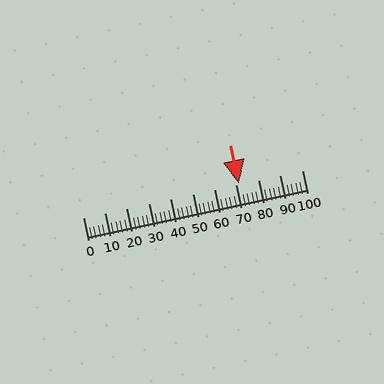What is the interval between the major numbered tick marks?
The major tick marks are spaced 10 units apart.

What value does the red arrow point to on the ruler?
The red arrow points to approximately 71.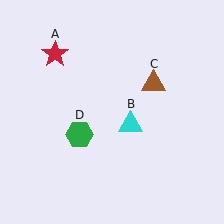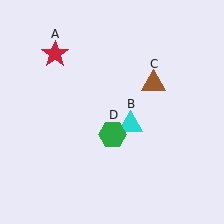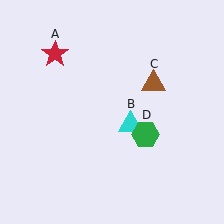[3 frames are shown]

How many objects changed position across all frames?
1 object changed position: green hexagon (object D).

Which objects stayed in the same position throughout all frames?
Red star (object A) and cyan triangle (object B) and brown triangle (object C) remained stationary.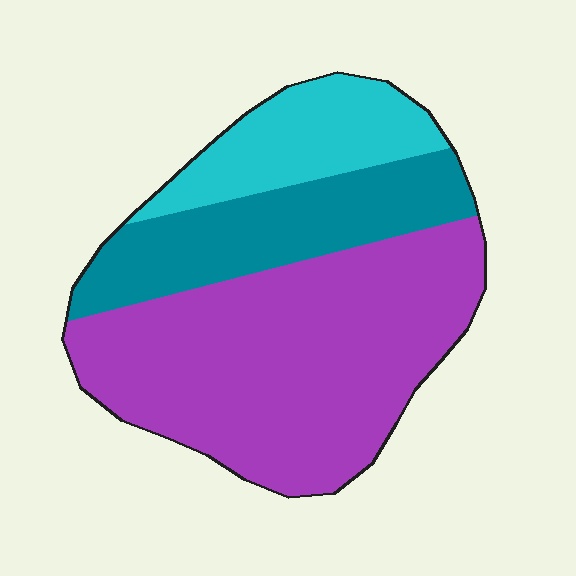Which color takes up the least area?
Cyan, at roughly 20%.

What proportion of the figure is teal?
Teal takes up about one quarter (1/4) of the figure.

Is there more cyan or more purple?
Purple.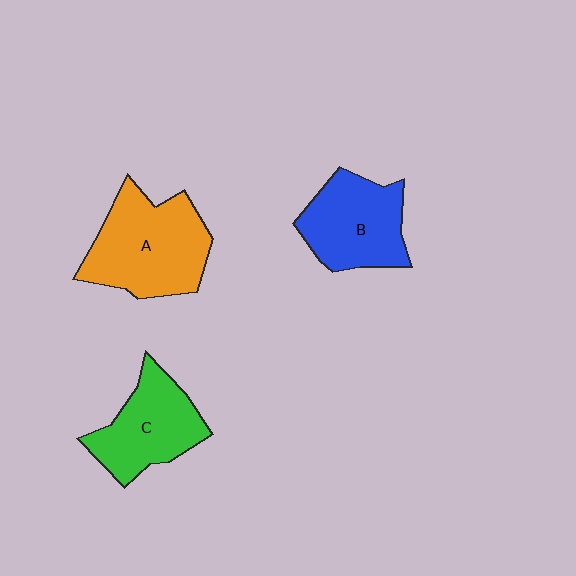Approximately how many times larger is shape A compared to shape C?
Approximately 1.3 times.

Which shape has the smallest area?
Shape C (green).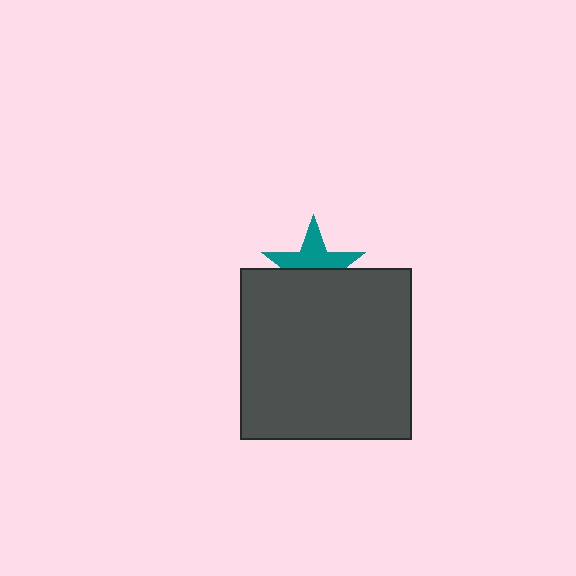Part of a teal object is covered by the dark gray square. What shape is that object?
It is a star.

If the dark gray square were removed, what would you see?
You would see the complete teal star.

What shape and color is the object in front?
The object in front is a dark gray square.